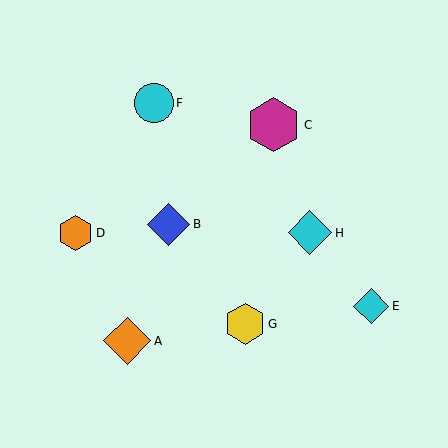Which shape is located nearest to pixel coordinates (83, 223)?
The orange hexagon (labeled D) at (75, 233) is nearest to that location.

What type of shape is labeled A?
Shape A is an orange diamond.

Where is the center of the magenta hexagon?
The center of the magenta hexagon is at (274, 125).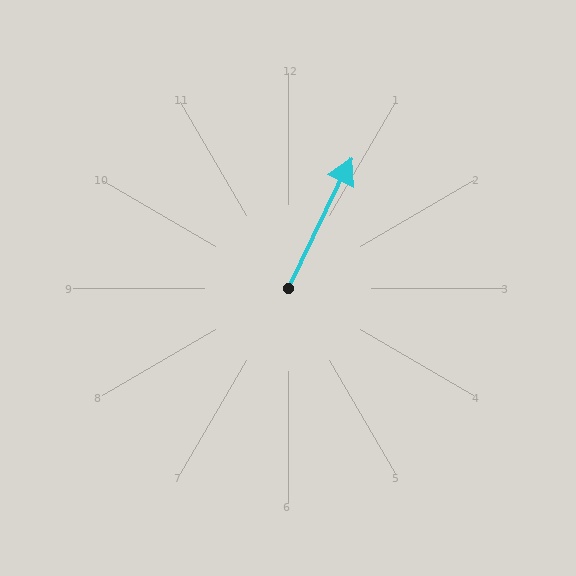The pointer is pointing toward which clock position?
Roughly 1 o'clock.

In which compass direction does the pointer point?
Northeast.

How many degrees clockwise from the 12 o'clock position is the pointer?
Approximately 26 degrees.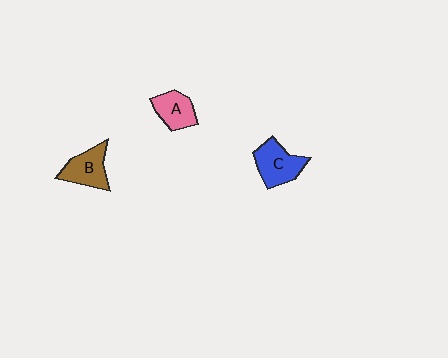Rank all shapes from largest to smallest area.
From largest to smallest: C (blue), B (brown), A (pink).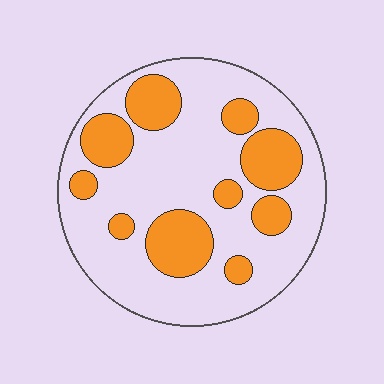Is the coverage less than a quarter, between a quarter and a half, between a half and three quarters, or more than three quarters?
Between a quarter and a half.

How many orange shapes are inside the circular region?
10.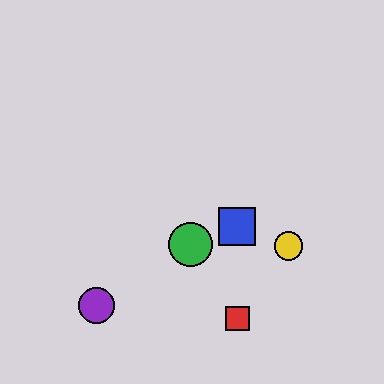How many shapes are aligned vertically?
2 shapes (the red square, the blue square) are aligned vertically.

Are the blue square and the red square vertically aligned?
Yes, both are at x≈237.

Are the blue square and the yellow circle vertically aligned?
No, the blue square is at x≈237 and the yellow circle is at x≈288.